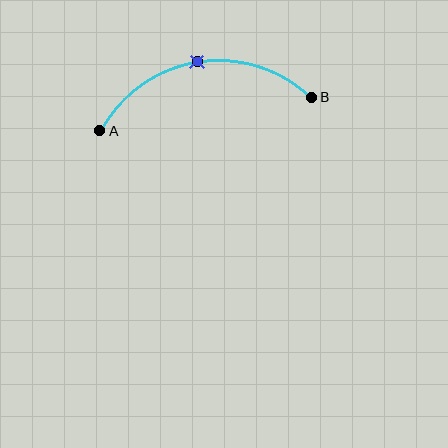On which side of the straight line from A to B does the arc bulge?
The arc bulges above the straight line connecting A and B.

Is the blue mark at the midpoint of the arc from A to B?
Yes. The blue mark lies on the arc at equal arc-length from both A and B — it is the arc midpoint.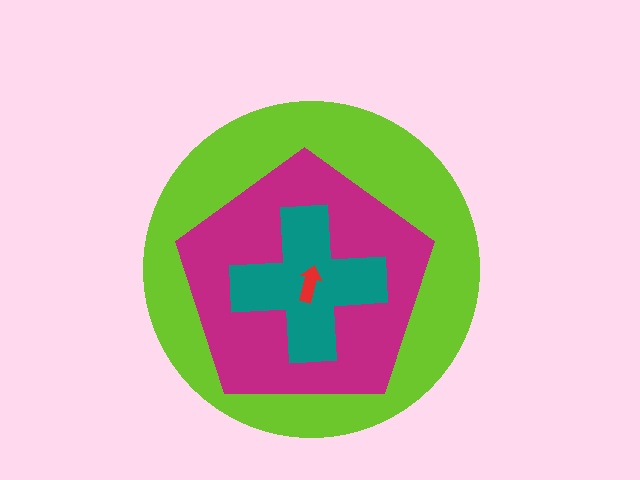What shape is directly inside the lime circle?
The magenta pentagon.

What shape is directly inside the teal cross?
The red arrow.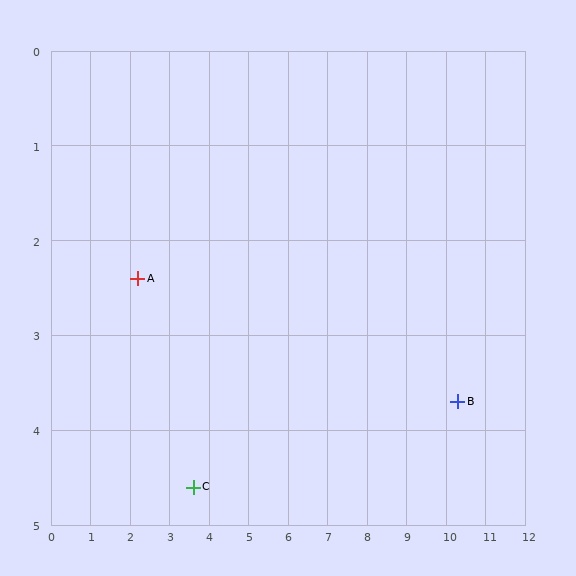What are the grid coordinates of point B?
Point B is at approximately (10.3, 3.7).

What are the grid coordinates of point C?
Point C is at approximately (3.6, 4.6).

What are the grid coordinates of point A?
Point A is at approximately (2.2, 2.4).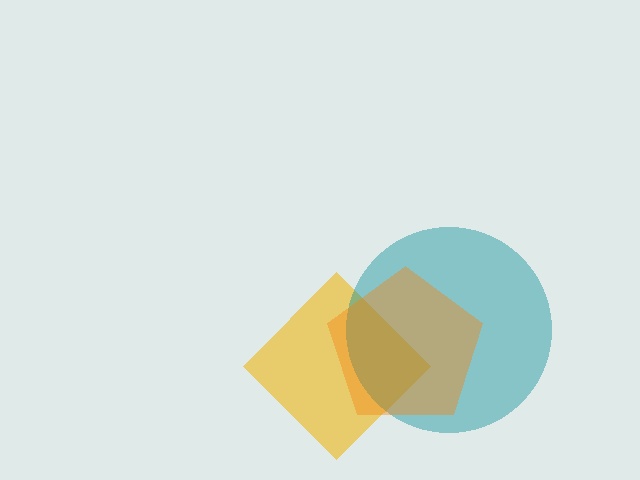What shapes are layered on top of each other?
The layered shapes are: a yellow diamond, a teal circle, an orange pentagon.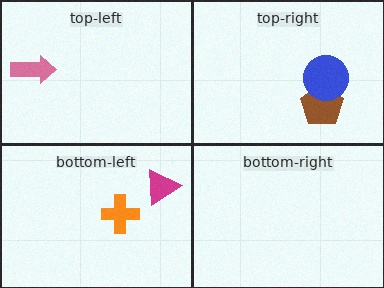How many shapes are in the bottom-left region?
2.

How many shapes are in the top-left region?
1.